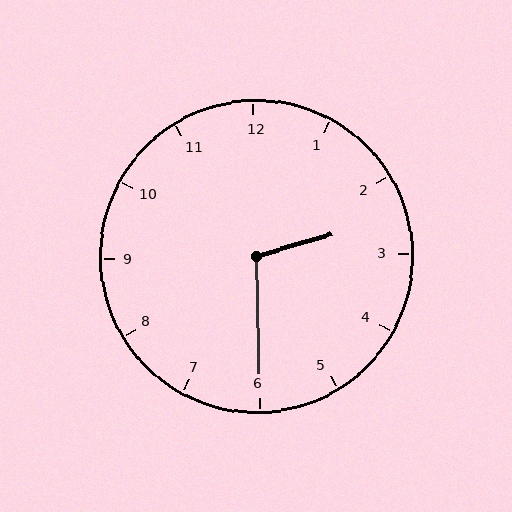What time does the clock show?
2:30.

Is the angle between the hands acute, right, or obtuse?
It is obtuse.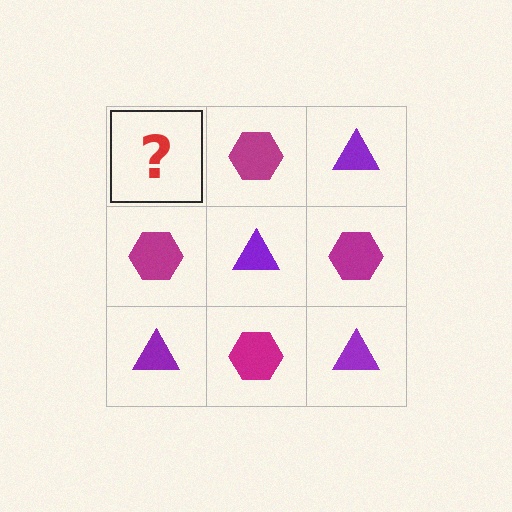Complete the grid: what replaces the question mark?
The question mark should be replaced with a purple triangle.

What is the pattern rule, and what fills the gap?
The rule is that it alternates purple triangle and magenta hexagon in a checkerboard pattern. The gap should be filled with a purple triangle.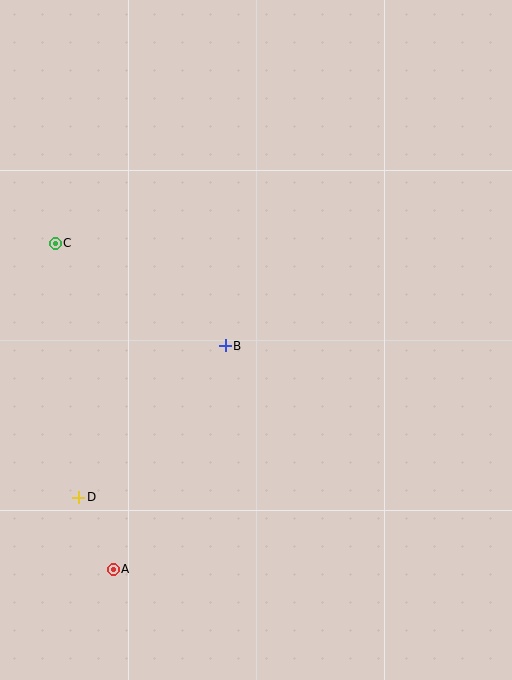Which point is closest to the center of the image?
Point B at (225, 346) is closest to the center.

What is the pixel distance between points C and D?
The distance between C and D is 255 pixels.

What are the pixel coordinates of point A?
Point A is at (113, 569).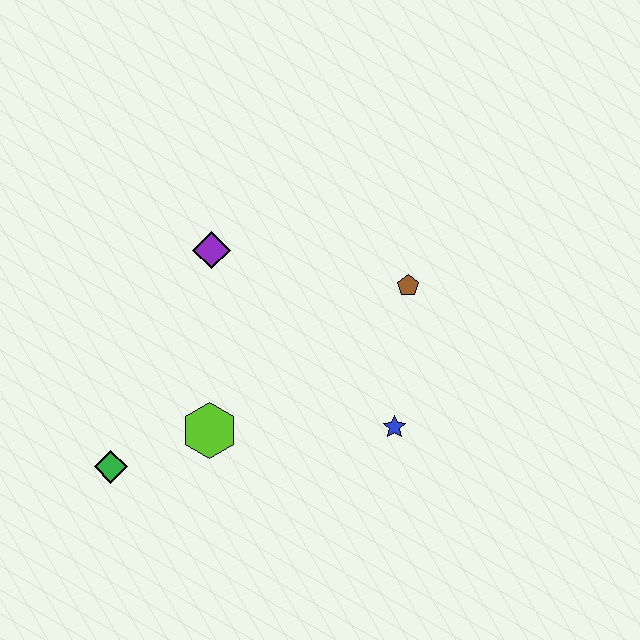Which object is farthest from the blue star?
The green diamond is farthest from the blue star.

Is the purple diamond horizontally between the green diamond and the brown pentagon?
Yes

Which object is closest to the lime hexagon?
The green diamond is closest to the lime hexagon.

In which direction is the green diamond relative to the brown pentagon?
The green diamond is to the left of the brown pentagon.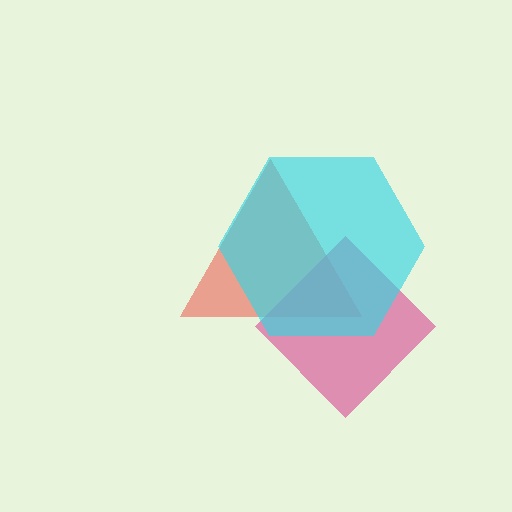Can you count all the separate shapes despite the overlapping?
Yes, there are 3 separate shapes.